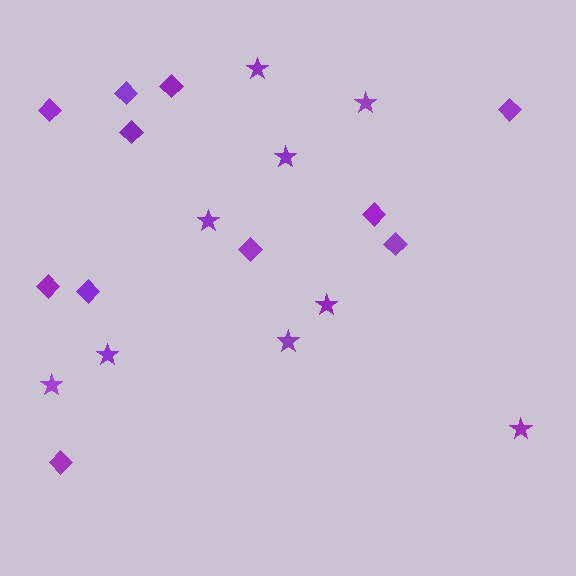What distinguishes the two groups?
There are 2 groups: one group of diamonds (11) and one group of stars (9).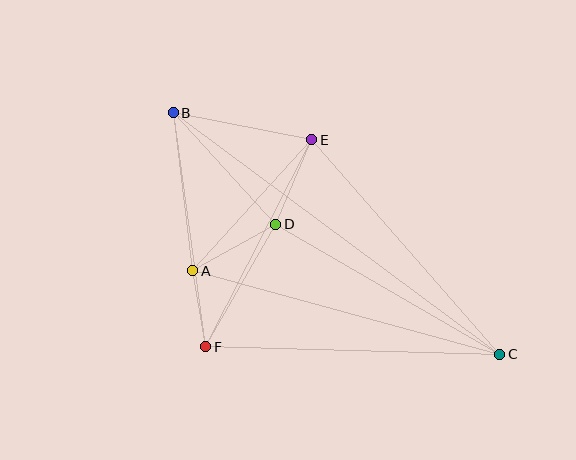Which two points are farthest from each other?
Points B and C are farthest from each other.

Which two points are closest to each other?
Points A and F are closest to each other.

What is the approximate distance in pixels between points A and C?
The distance between A and C is approximately 318 pixels.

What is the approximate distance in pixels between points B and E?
The distance between B and E is approximately 141 pixels.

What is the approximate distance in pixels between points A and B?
The distance between A and B is approximately 160 pixels.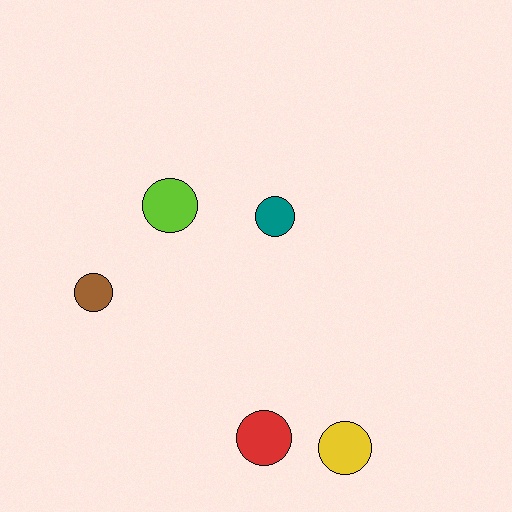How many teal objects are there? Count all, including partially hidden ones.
There is 1 teal object.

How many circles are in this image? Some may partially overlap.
There are 5 circles.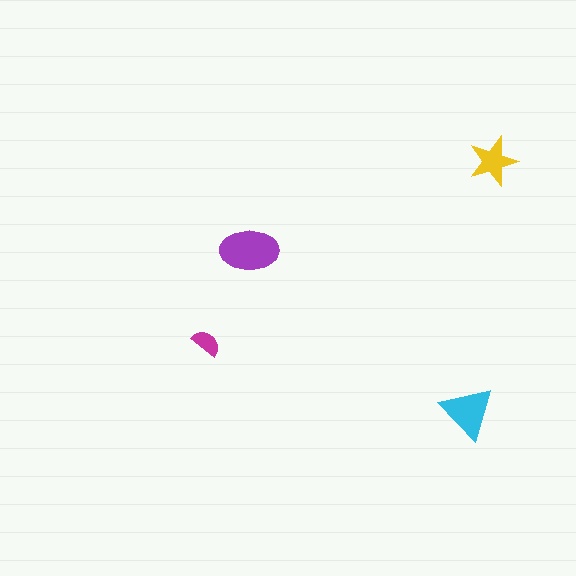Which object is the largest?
The purple ellipse.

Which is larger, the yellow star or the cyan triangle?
The cyan triangle.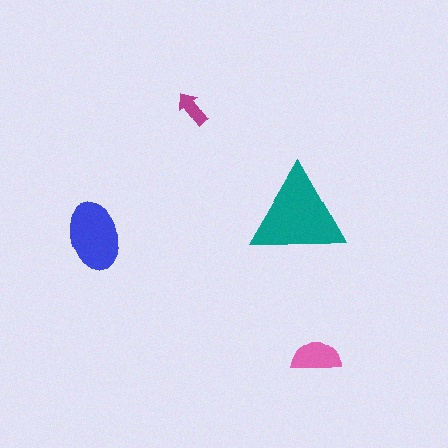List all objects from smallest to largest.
The magenta arrow, the pink semicircle, the blue ellipse, the teal triangle.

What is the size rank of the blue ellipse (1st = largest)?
2nd.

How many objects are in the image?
There are 4 objects in the image.